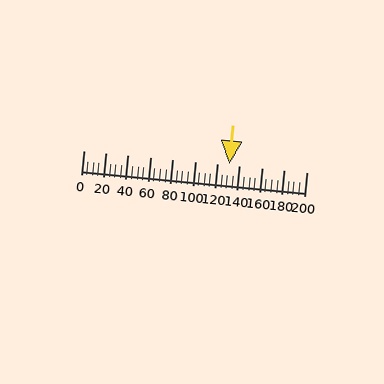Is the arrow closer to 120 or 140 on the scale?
The arrow is closer to 140.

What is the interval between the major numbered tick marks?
The major tick marks are spaced 20 units apart.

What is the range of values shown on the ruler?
The ruler shows values from 0 to 200.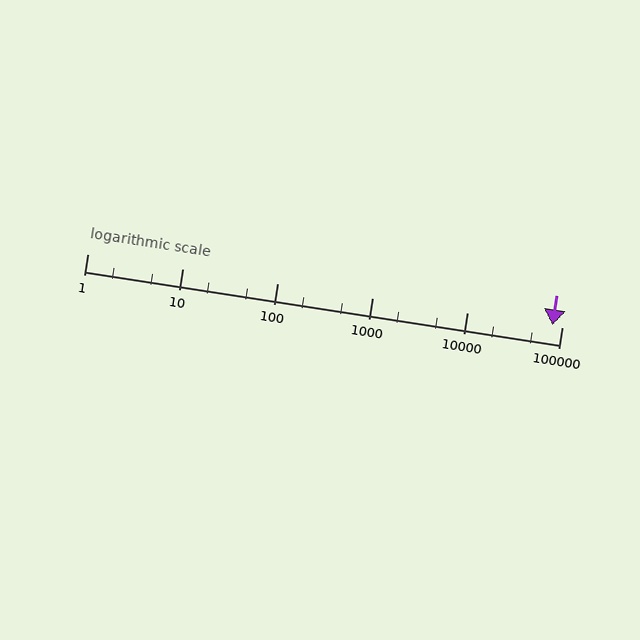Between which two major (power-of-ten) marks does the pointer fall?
The pointer is between 10000 and 100000.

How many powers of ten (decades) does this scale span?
The scale spans 5 decades, from 1 to 100000.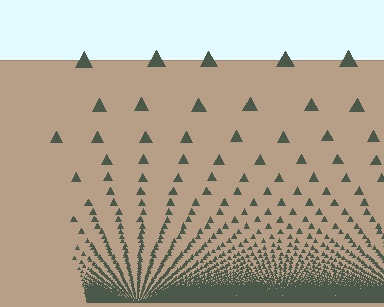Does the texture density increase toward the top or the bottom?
Density increases toward the bottom.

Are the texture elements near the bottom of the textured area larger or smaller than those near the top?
Smaller. The gradient is inverted — elements near the bottom are smaller and denser.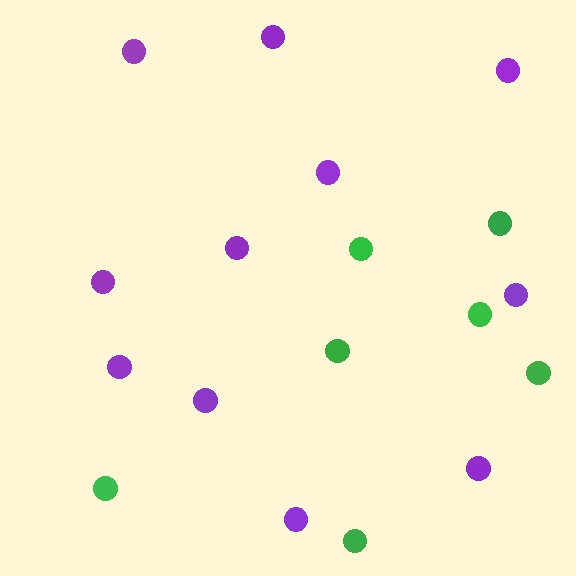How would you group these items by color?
There are 2 groups: one group of green circles (7) and one group of purple circles (11).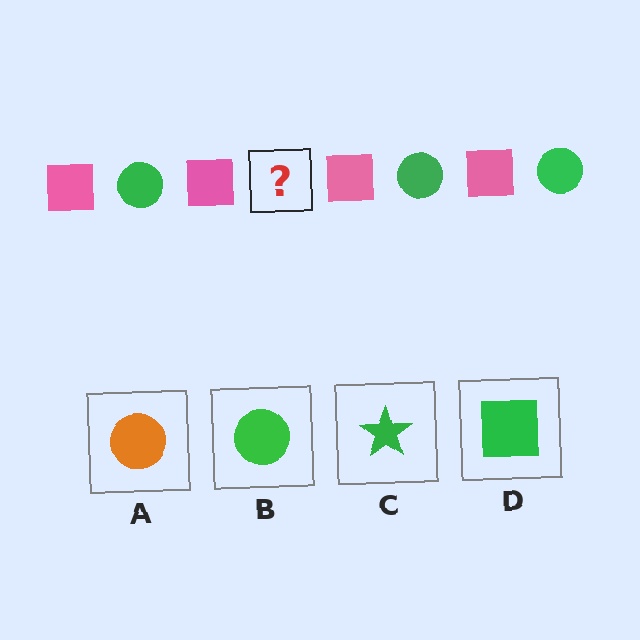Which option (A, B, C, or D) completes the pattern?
B.